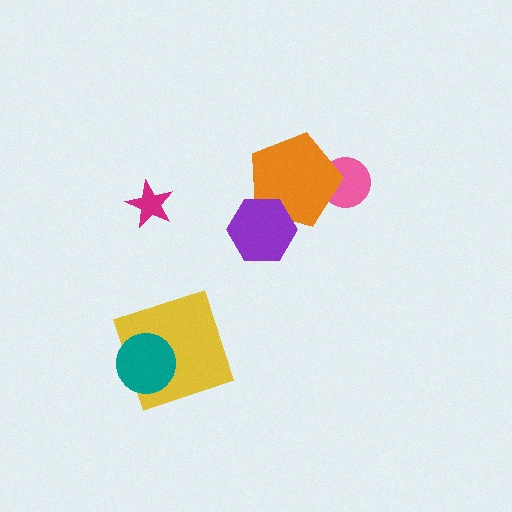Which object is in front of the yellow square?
The teal circle is in front of the yellow square.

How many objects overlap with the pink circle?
1 object overlaps with the pink circle.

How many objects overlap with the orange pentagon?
2 objects overlap with the orange pentagon.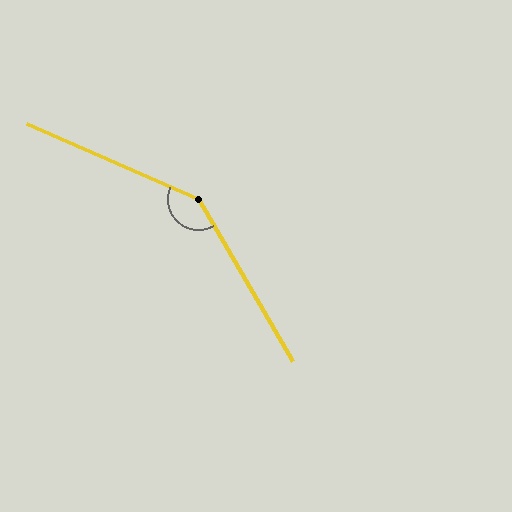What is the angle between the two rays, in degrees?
Approximately 144 degrees.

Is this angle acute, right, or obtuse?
It is obtuse.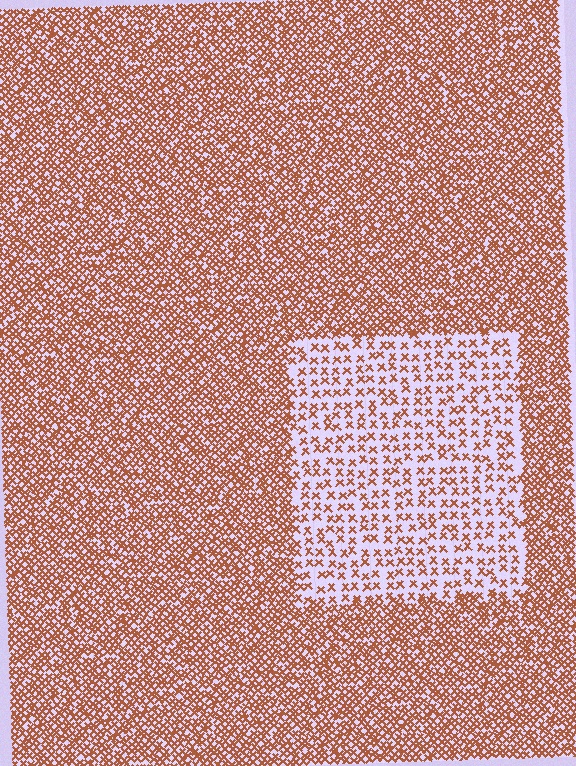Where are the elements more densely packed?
The elements are more densely packed outside the rectangle boundary.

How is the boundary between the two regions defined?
The boundary is defined by a change in element density (approximately 2.5x ratio). All elements are the same color, size, and shape.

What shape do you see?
I see a rectangle.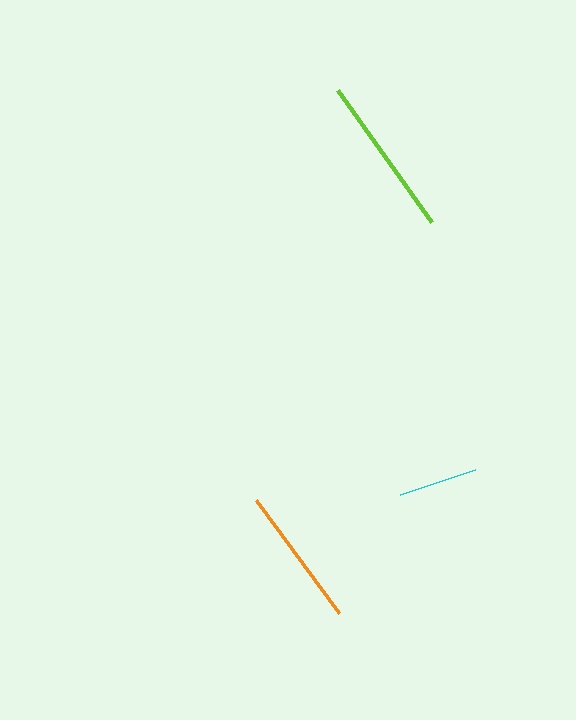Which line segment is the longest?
The lime line is the longest at approximately 162 pixels.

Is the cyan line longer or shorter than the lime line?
The lime line is longer than the cyan line.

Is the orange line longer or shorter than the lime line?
The lime line is longer than the orange line.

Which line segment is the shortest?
The cyan line is the shortest at approximately 79 pixels.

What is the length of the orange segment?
The orange segment is approximately 141 pixels long.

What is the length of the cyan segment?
The cyan segment is approximately 79 pixels long.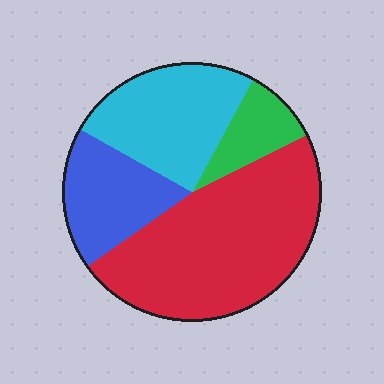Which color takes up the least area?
Green, at roughly 10%.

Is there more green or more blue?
Blue.